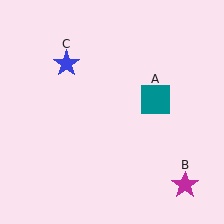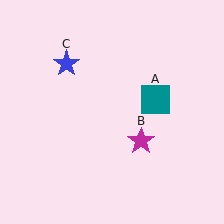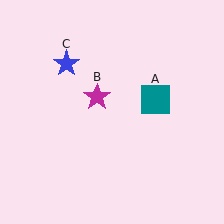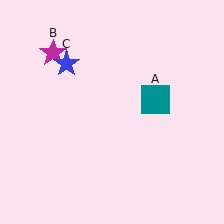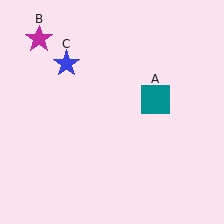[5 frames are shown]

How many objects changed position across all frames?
1 object changed position: magenta star (object B).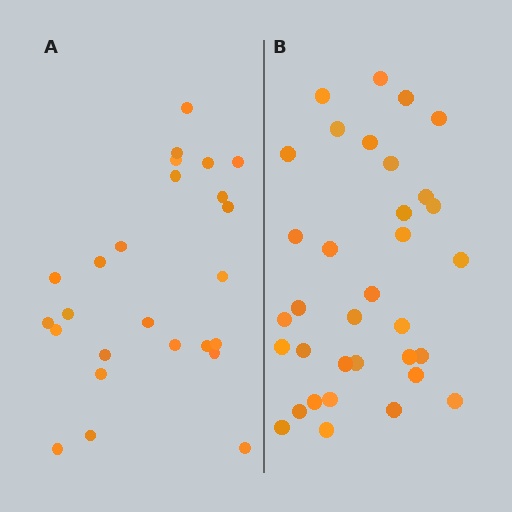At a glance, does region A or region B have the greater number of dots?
Region B (the right region) has more dots.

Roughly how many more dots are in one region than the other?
Region B has roughly 8 or so more dots than region A.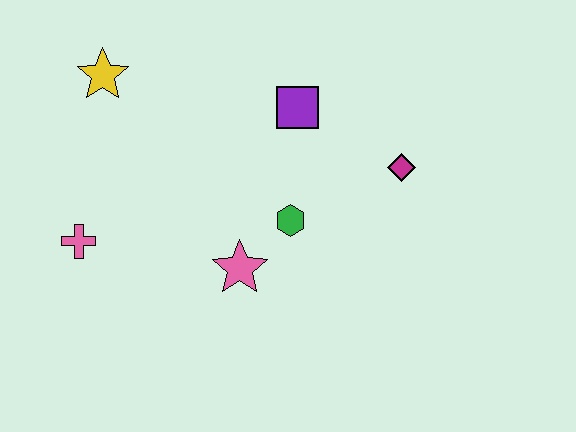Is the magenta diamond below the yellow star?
Yes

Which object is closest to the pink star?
The green hexagon is closest to the pink star.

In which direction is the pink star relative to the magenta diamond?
The pink star is to the left of the magenta diamond.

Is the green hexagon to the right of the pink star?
Yes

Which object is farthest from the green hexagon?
The yellow star is farthest from the green hexagon.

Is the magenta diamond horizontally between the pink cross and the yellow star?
No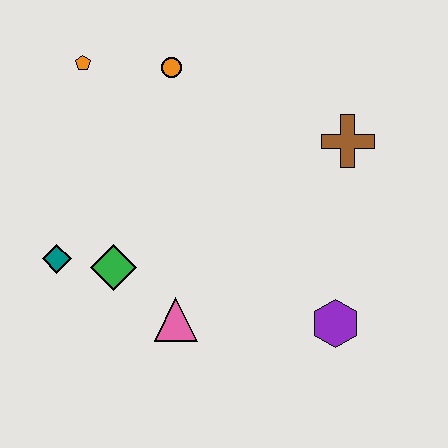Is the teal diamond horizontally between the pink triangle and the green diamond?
No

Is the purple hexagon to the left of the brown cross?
Yes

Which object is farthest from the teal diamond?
The brown cross is farthest from the teal diamond.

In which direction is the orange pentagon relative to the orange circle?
The orange pentagon is to the left of the orange circle.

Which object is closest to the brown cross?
The purple hexagon is closest to the brown cross.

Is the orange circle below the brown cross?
No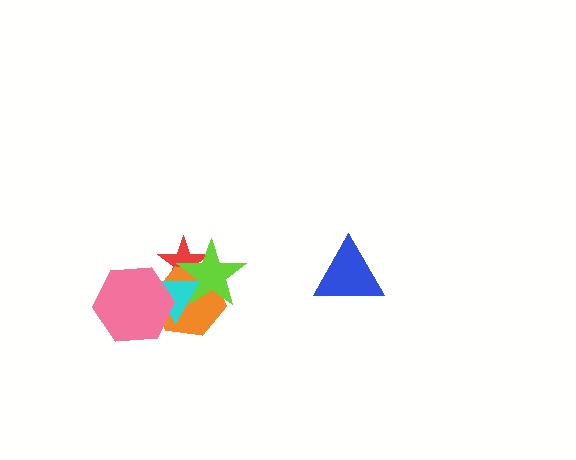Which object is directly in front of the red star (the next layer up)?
The orange hexagon is directly in front of the red star.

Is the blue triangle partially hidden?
No, no other shape covers it.